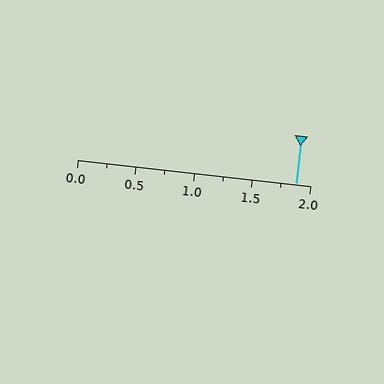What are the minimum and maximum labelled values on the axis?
The axis runs from 0.0 to 2.0.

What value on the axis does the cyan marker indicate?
The marker indicates approximately 1.88.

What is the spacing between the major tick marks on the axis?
The major ticks are spaced 0.5 apart.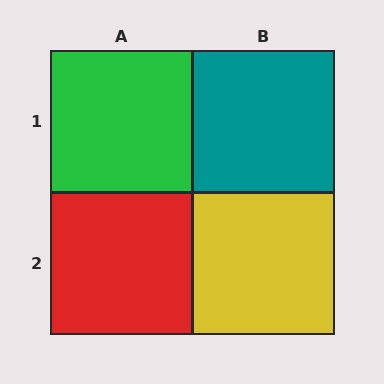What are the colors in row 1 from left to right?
Green, teal.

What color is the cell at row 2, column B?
Yellow.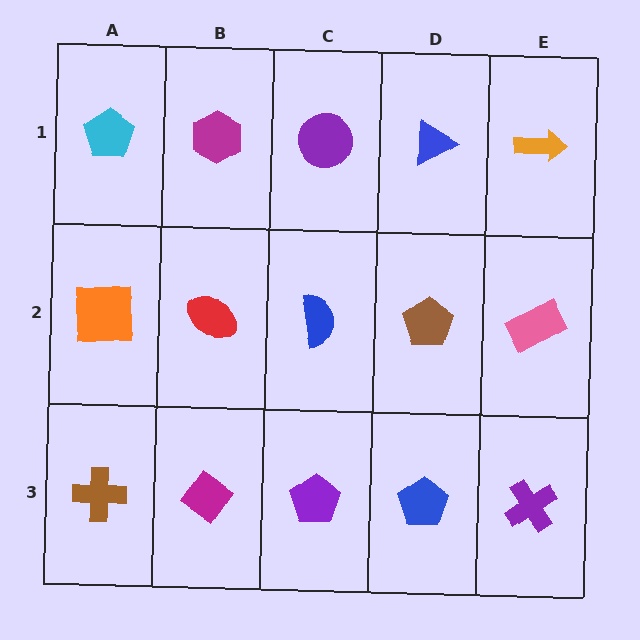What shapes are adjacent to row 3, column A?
An orange square (row 2, column A), a magenta diamond (row 3, column B).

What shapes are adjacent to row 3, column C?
A blue semicircle (row 2, column C), a magenta diamond (row 3, column B), a blue pentagon (row 3, column D).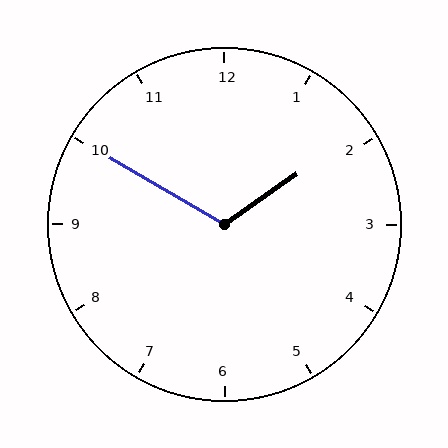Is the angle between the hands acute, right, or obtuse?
It is obtuse.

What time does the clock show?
1:50.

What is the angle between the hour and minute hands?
Approximately 115 degrees.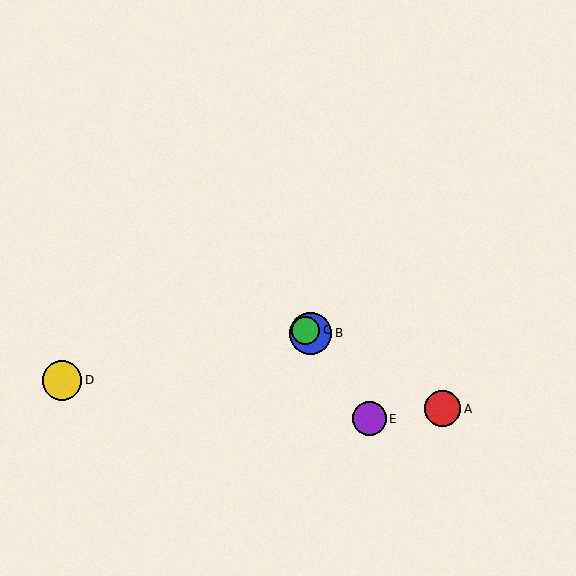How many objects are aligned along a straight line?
3 objects (A, B, C) are aligned along a straight line.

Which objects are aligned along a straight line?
Objects A, B, C are aligned along a straight line.